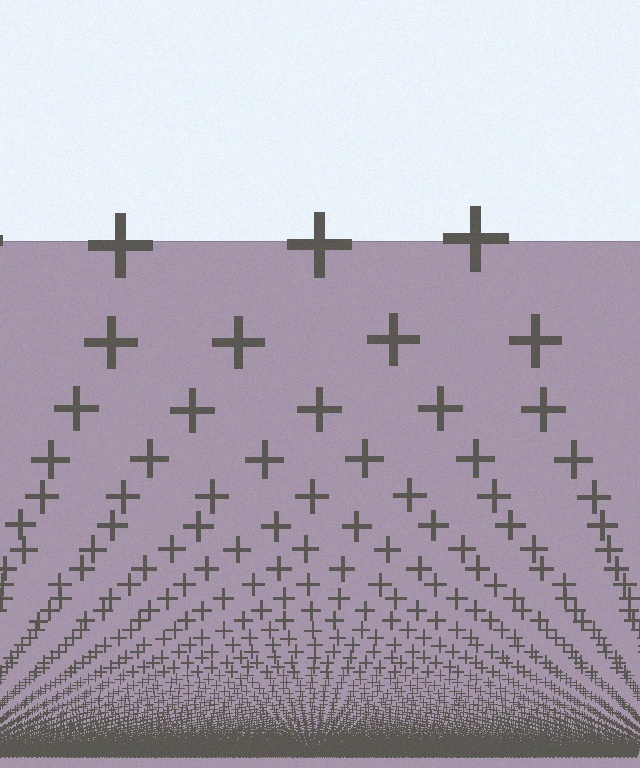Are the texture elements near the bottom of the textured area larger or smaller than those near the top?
Smaller. The gradient is inverted — elements near the bottom are smaller and denser.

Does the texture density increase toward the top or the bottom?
Density increases toward the bottom.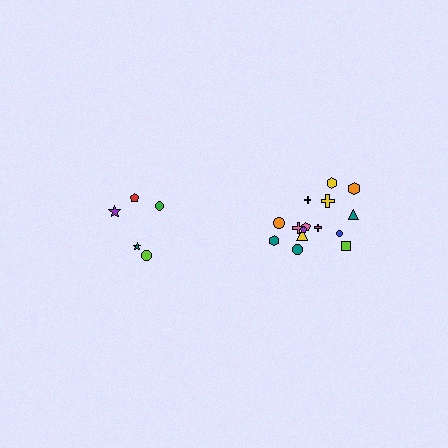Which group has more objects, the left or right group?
The right group.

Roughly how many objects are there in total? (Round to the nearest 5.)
Roughly 20 objects in total.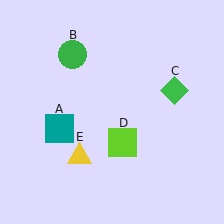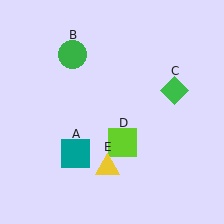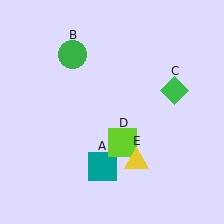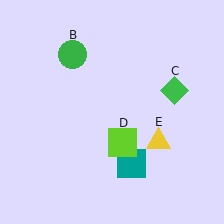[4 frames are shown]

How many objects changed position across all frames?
2 objects changed position: teal square (object A), yellow triangle (object E).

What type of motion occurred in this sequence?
The teal square (object A), yellow triangle (object E) rotated counterclockwise around the center of the scene.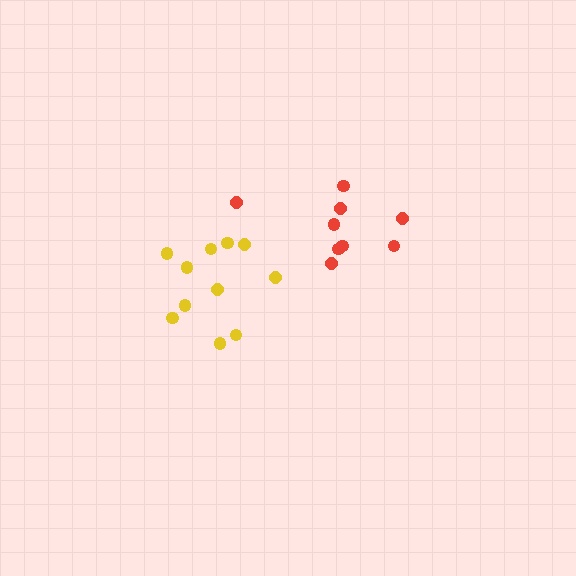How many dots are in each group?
Group 1: 9 dots, Group 2: 11 dots (20 total).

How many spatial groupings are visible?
There are 2 spatial groupings.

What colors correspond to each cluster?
The clusters are colored: red, yellow.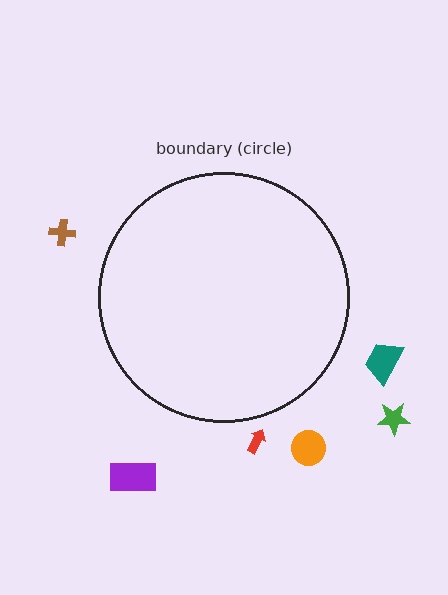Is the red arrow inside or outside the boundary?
Outside.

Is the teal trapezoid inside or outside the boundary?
Outside.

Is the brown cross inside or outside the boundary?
Outside.